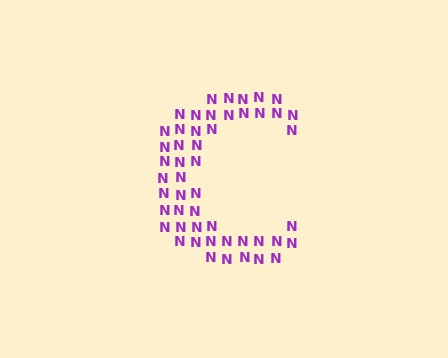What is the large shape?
The large shape is the letter C.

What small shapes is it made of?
It is made of small letter N's.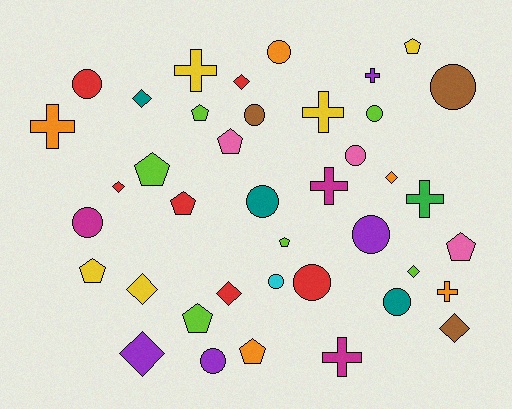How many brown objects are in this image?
There are 3 brown objects.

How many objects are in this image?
There are 40 objects.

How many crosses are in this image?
There are 8 crosses.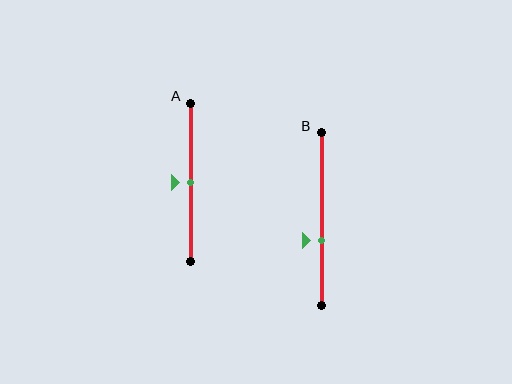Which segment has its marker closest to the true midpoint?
Segment A has its marker closest to the true midpoint.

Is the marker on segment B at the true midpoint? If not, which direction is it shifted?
No, the marker on segment B is shifted downward by about 12% of the segment length.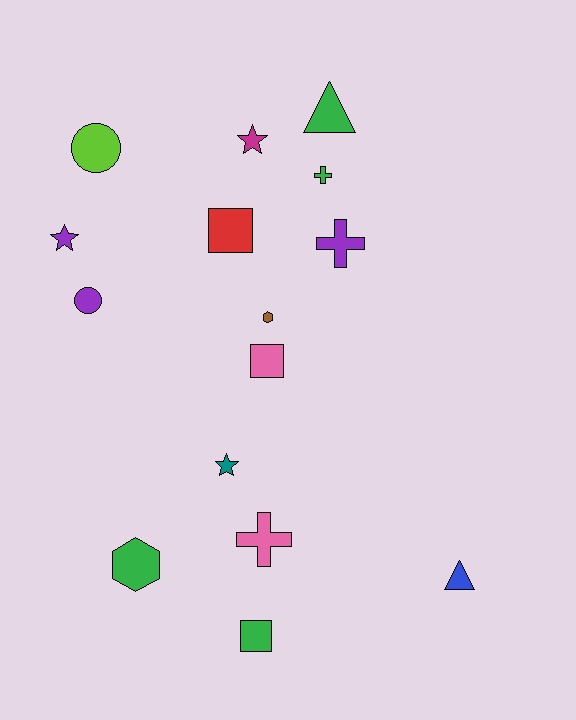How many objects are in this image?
There are 15 objects.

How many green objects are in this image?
There are 4 green objects.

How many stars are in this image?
There are 3 stars.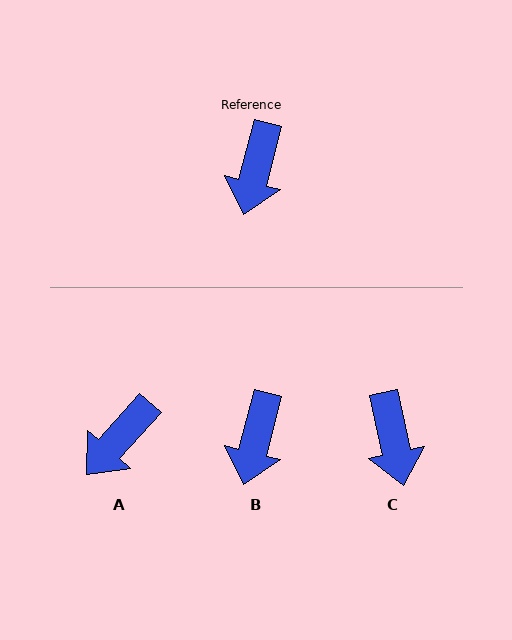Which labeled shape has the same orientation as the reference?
B.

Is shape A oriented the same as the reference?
No, it is off by about 27 degrees.